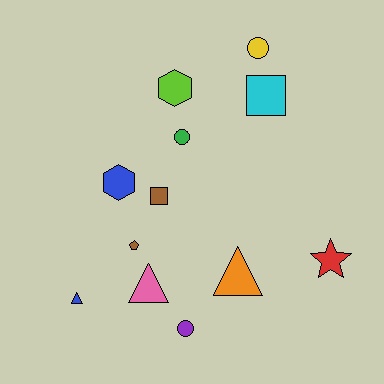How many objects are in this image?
There are 12 objects.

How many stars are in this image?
There is 1 star.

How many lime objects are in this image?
There is 1 lime object.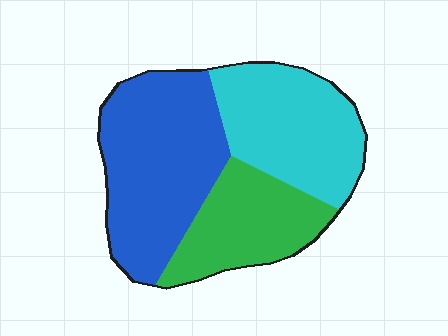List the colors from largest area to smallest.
From largest to smallest: blue, cyan, green.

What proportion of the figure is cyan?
Cyan takes up about one third (1/3) of the figure.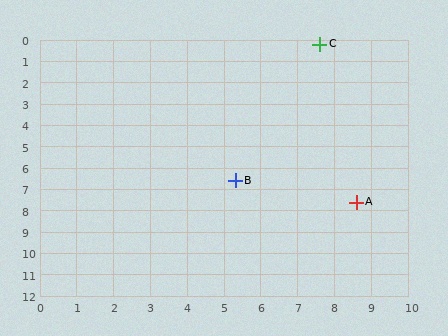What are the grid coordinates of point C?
Point C is at approximately (7.6, 0.2).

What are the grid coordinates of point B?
Point B is at approximately (5.3, 6.6).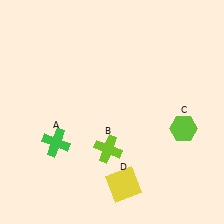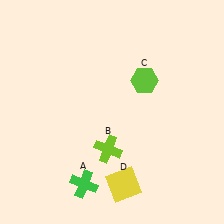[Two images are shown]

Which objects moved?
The objects that moved are: the green cross (A), the lime hexagon (C).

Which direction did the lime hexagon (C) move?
The lime hexagon (C) moved up.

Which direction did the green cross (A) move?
The green cross (A) moved down.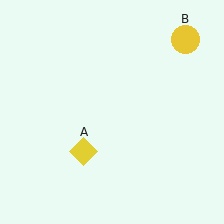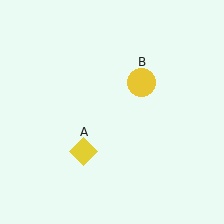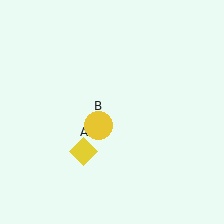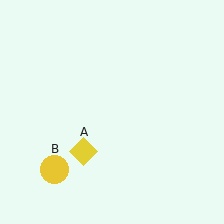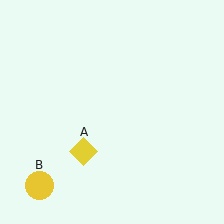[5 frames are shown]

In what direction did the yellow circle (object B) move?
The yellow circle (object B) moved down and to the left.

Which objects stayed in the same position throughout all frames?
Yellow diamond (object A) remained stationary.